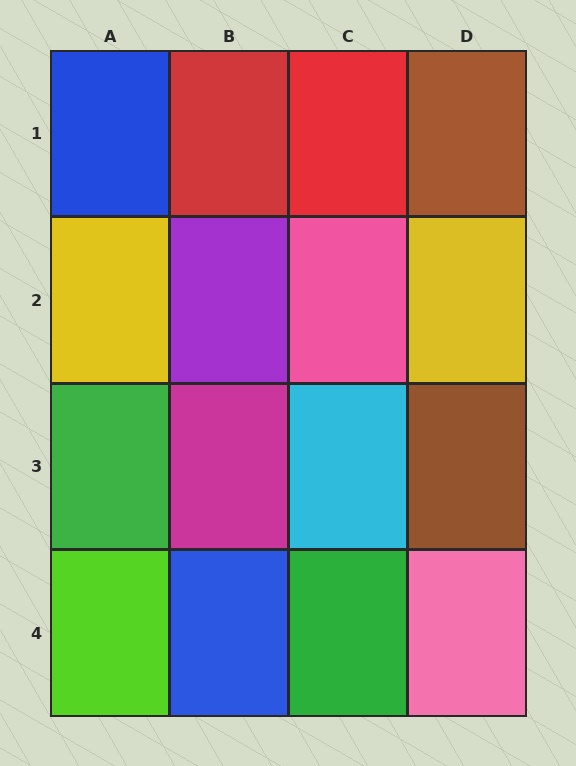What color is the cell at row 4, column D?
Pink.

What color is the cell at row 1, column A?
Blue.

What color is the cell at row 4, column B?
Blue.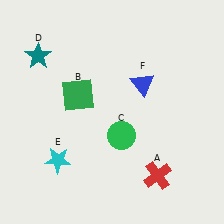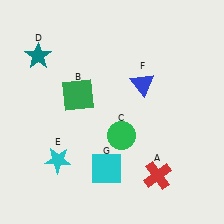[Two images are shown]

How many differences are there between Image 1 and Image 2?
There is 1 difference between the two images.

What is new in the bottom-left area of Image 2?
A cyan square (G) was added in the bottom-left area of Image 2.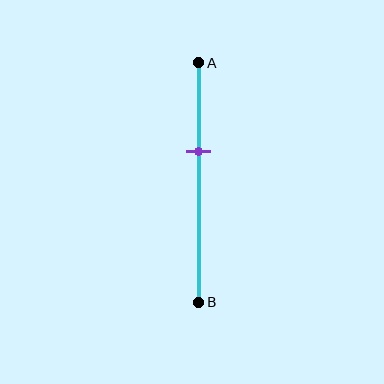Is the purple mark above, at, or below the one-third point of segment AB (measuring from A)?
The purple mark is below the one-third point of segment AB.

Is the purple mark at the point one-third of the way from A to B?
No, the mark is at about 35% from A, not at the 33% one-third point.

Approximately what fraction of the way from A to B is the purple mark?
The purple mark is approximately 35% of the way from A to B.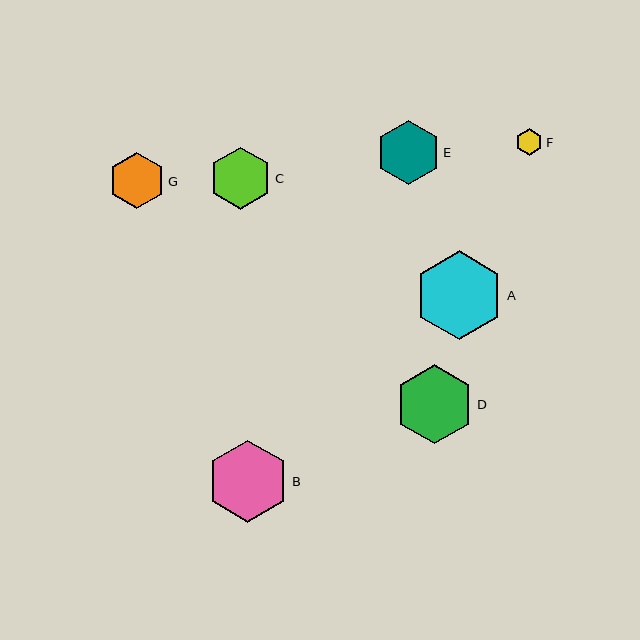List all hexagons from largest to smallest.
From largest to smallest: A, B, D, E, C, G, F.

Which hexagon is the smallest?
Hexagon F is the smallest with a size of approximately 27 pixels.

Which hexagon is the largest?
Hexagon A is the largest with a size of approximately 89 pixels.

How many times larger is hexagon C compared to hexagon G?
Hexagon C is approximately 1.1 times the size of hexagon G.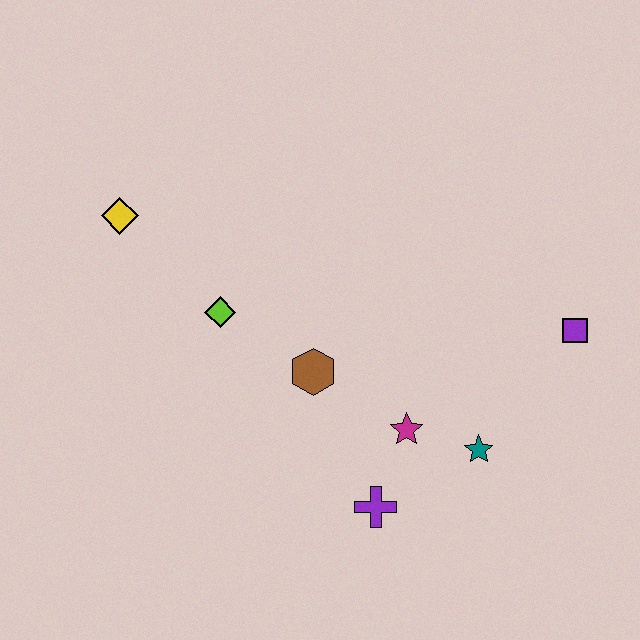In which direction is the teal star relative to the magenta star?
The teal star is to the right of the magenta star.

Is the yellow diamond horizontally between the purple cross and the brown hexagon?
No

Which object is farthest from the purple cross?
The yellow diamond is farthest from the purple cross.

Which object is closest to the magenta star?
The teal star is closest to the magenta star.